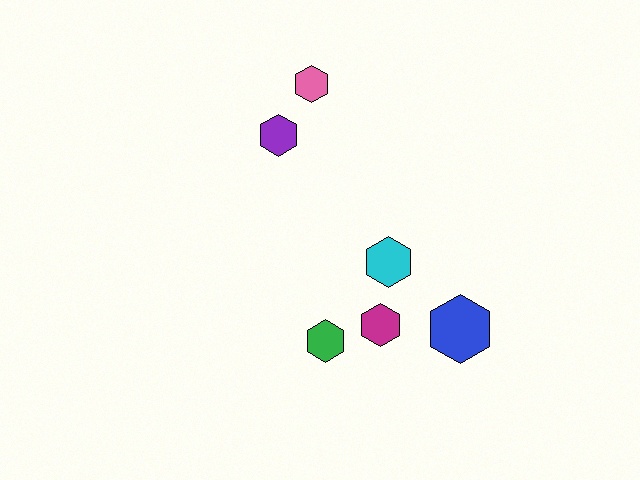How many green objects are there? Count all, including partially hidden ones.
There is 1 green object.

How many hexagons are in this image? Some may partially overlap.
There are 6 hexagons.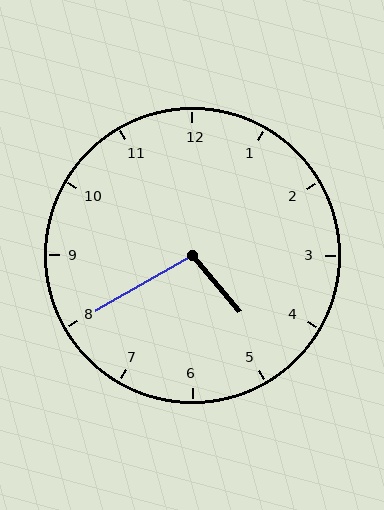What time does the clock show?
4:40.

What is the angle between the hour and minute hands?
Approximately 100 degrees.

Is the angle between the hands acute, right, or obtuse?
It is obtuse.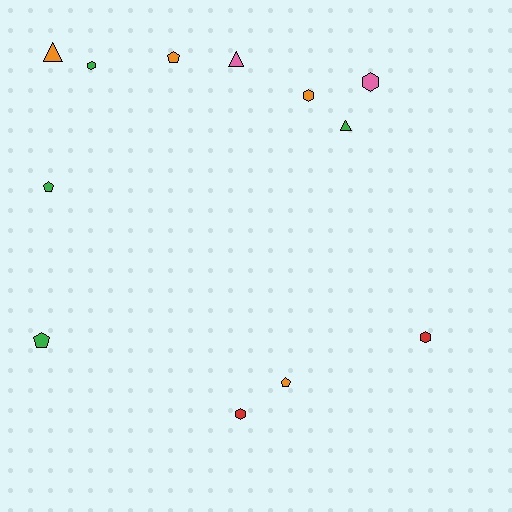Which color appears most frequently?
Green, with 4 objects.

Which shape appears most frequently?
Hexagon, with 5 objects.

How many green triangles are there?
There is 1 green triangle.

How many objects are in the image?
There are 12 objects.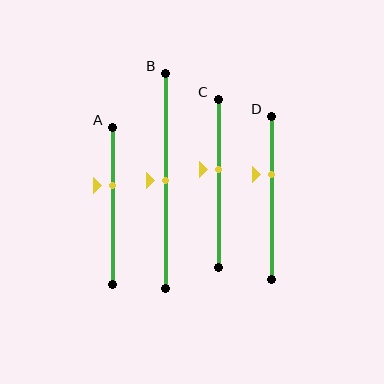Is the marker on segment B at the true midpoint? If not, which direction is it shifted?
Yes, the marker on segment B is at the true midpoint.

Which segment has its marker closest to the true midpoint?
Segment B has its marker closest to the true midpoint.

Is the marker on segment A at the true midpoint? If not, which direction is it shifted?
No, the marker on segment A is shifted upward by about 13% of the segment length.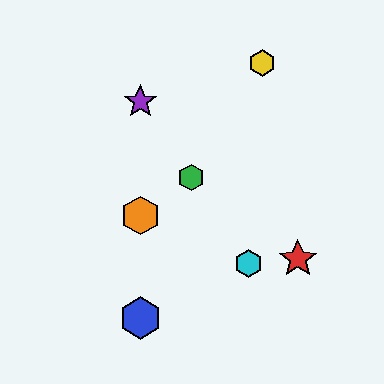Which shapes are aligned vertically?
The blue hexagon, the purple star, the orange hexagon are aligned vertically.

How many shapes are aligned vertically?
3 shapes (the blue hexagon, the purple star, the orange hexagon) are aligned vertically.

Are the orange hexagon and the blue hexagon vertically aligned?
Yes, both are at x≈140.